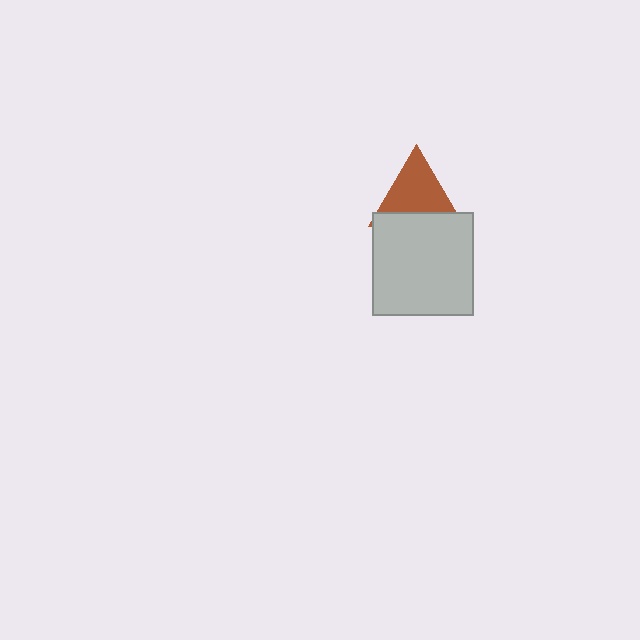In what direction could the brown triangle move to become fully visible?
The brown triangle could move up. That would shift it out from behind the light gray rectangle entirely.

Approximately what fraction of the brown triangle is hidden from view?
Roughly 34% of the brown triangle is hidden behind the light gray rectangle.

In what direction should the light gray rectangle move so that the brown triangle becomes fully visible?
The light gray rectangle should move down. That is the shortest direction to clear the overlap and leave the brown triangle fully visible.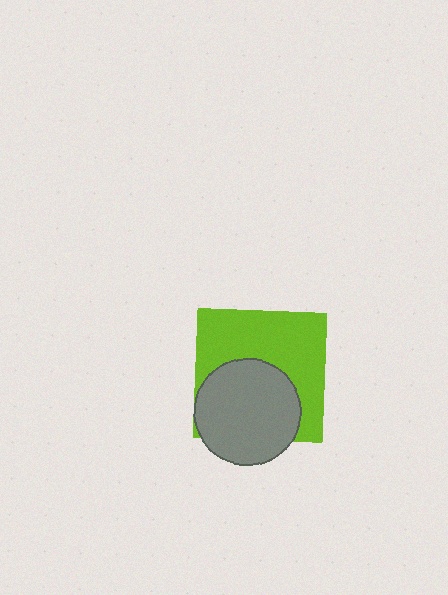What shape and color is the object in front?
The object in front is a gray circle.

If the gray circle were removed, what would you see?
You would see the complete lime square.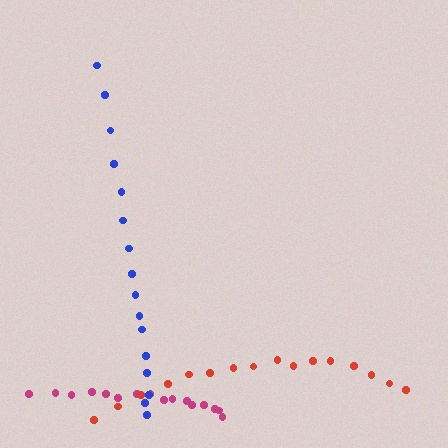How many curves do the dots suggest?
There are 3 distinct paths.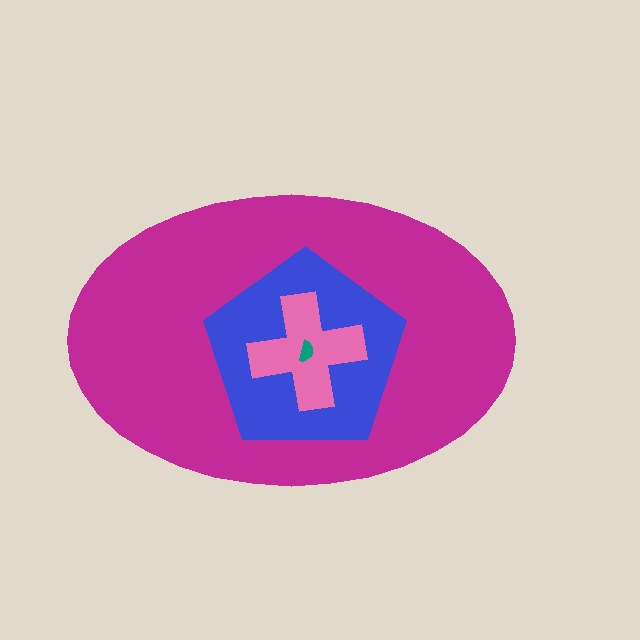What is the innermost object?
The teal semicircle.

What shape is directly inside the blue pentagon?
The pink cross.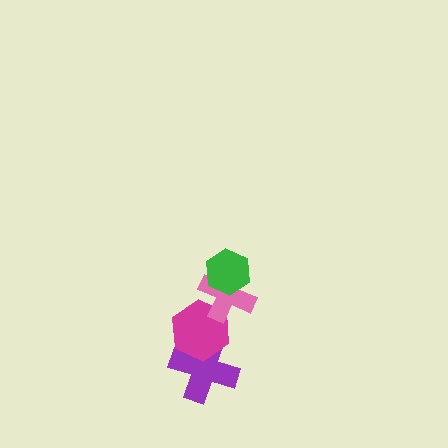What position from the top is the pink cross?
The pink cross is 2nd from the top.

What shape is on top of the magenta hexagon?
The pink cross is on top of the magenta hexagon.